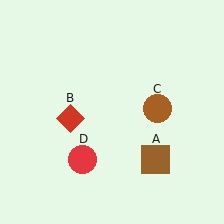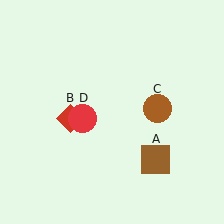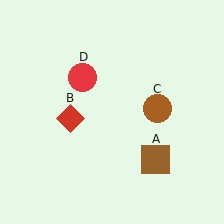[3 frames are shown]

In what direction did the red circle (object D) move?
The red circle (object D) moved up.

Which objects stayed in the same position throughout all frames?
Brown square (object A) and red diamond (object B) and brown circle (object C) remained stationary.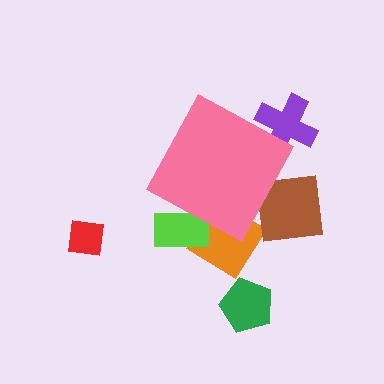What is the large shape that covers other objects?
A pink diamond.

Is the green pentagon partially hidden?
No, the green pentagon is fully visible.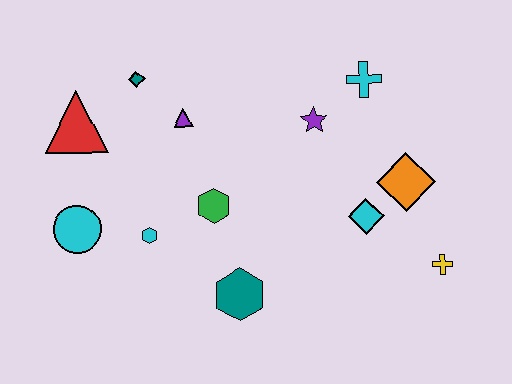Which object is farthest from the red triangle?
The yellow cross is farthest from the red triangle.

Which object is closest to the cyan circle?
The cyan hexagon is closest to the cyan circle.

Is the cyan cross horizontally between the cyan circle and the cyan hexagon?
No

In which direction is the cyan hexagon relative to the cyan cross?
The cyan hexagon is to the left of the cyan cross.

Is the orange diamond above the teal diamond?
No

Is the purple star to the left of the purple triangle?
No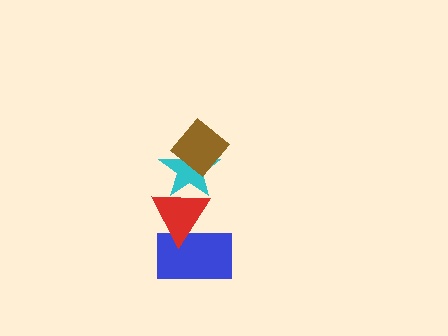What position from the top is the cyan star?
The cyan star is 2nd from the top.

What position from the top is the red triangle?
The red triangle is 3rd from the top.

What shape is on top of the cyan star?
The brown diamond is on top of the cyan star.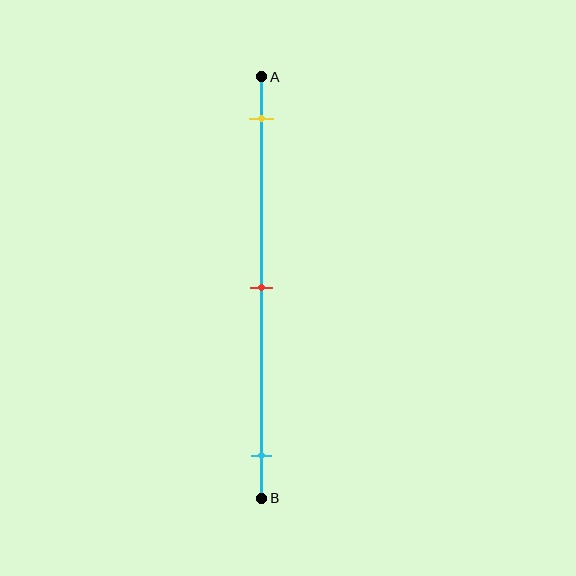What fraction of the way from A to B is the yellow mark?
The yellow mark is approximately 10% (0.1) of the way from A to B.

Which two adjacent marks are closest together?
The yellow and red marks are the closest adjacent pair.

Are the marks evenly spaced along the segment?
Yes, the marks are approximately evenly spaced.